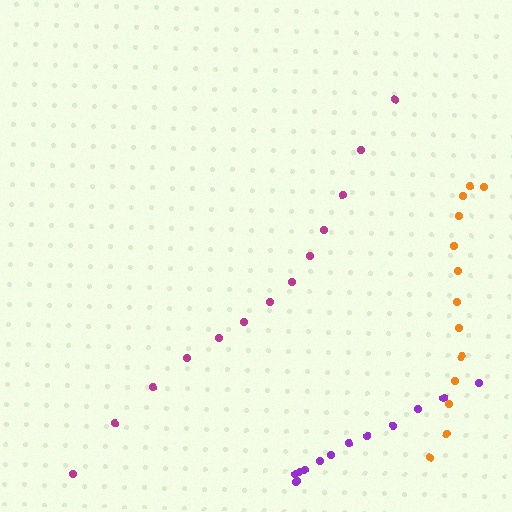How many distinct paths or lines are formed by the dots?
There are 3 distinct paths.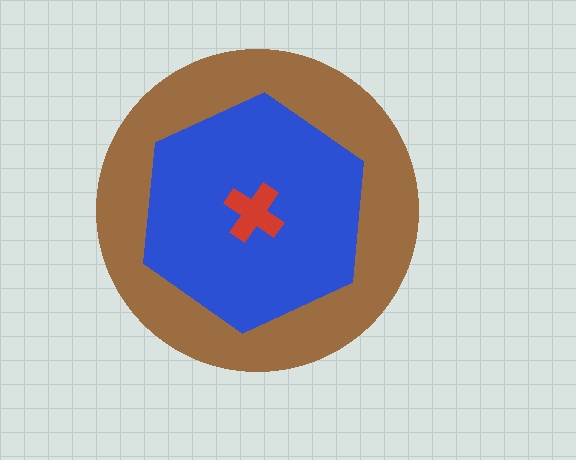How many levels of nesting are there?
3.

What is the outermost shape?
The brown circle.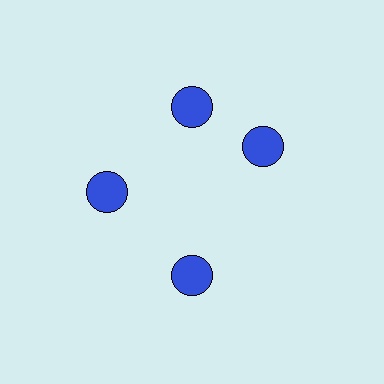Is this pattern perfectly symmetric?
No. The 4 blue circles are arranged in a ring, but one element near the 3 o'clock position is rotated out of alignment along the ring, breaking the 4-fold rotational symmetry.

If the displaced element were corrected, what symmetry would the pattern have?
It would have 4-fold rotational symmetry — the pattern would map onto itself every 90 degrees.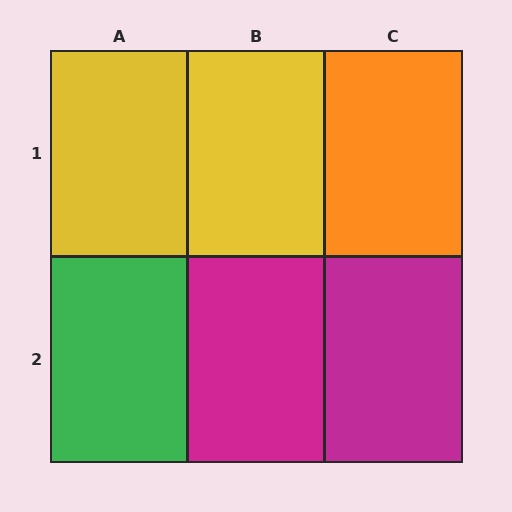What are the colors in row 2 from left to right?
Green, magenta, magenta.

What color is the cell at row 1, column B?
Yellow.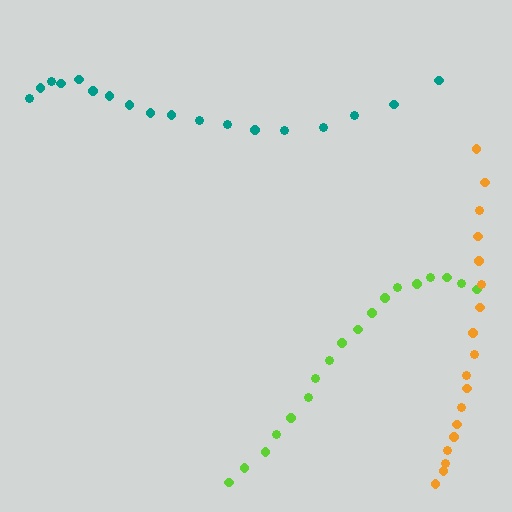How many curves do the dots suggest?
There are 3 distinct paths.